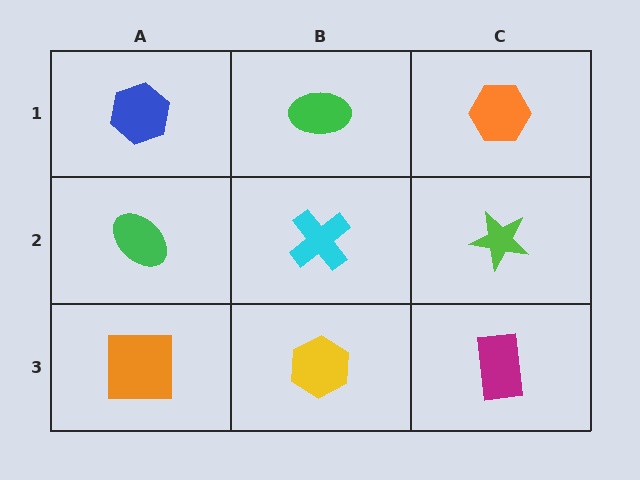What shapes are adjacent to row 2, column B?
A green ellipse (row 1, column B), a yellow hexagon (row 3, column B), a green ellipse (row 2, column A), a lime star (row 2, column C).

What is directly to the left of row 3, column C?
A yellow hexagon.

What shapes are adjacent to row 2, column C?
An orange hexagon (row 1, column C), a magenta rectangle (row 3, column C), a cyan cross (row 2, column B).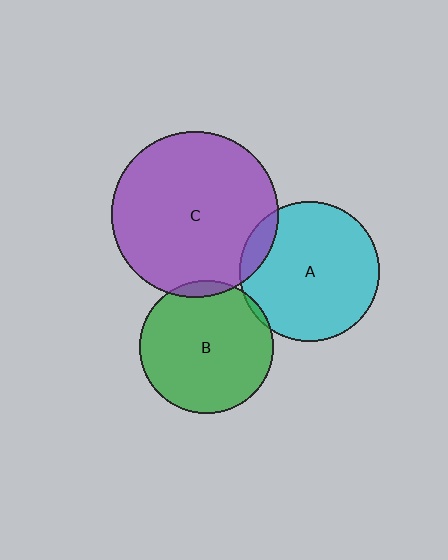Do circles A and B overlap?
Yes.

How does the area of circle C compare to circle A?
Approximately 1.4 times.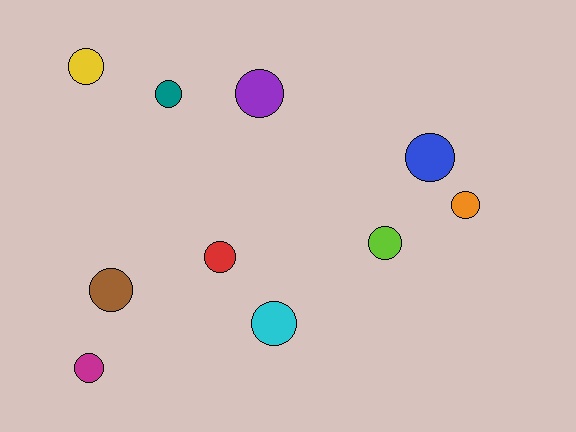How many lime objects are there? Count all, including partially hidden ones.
There is 1 lime object.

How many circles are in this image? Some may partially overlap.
There are 10 circles.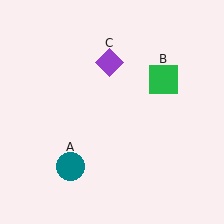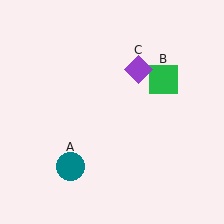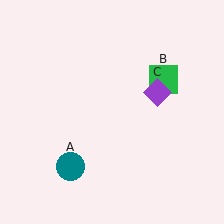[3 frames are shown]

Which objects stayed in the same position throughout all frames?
Teal circle (object A) and green square (object B) remained stationary.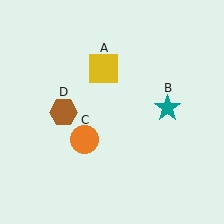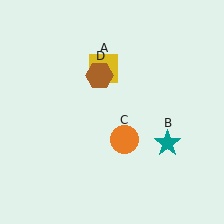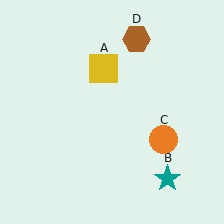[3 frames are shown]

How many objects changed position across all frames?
3 objects changed position: teal star (object B), orange circle (object C), brown hexagon (object D).